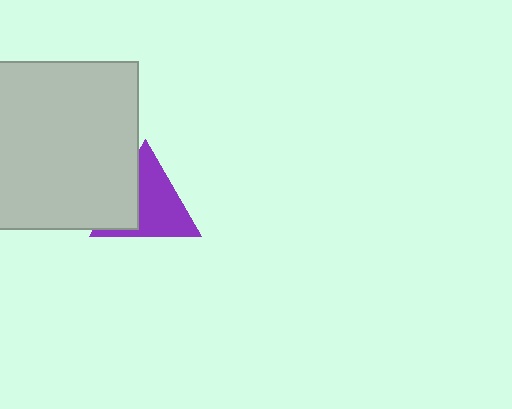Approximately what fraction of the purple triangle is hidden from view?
Roughly 33% of the purple triangle is hidden behind the light gray square.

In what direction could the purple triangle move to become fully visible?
The purple triangle could move right. That would shift it out from behind the light gray square entirely.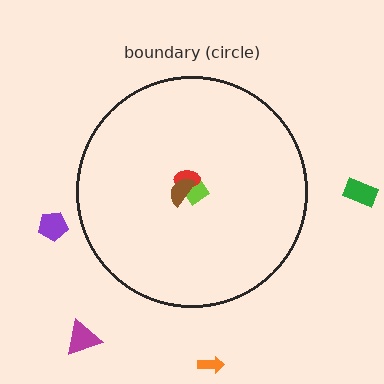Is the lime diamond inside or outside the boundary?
Inside.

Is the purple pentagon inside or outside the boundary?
Outside.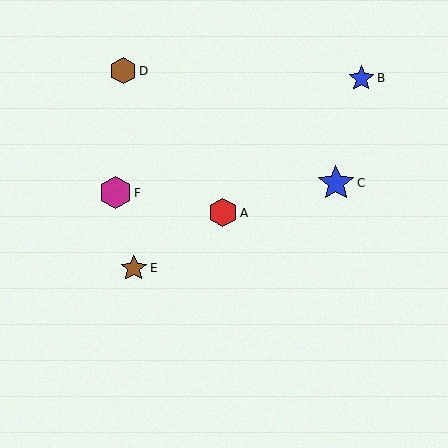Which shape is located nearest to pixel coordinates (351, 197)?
The blue star (labeled C) at (336, 183) is nearest to that location.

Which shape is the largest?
The blue star (labeled C) is the largest.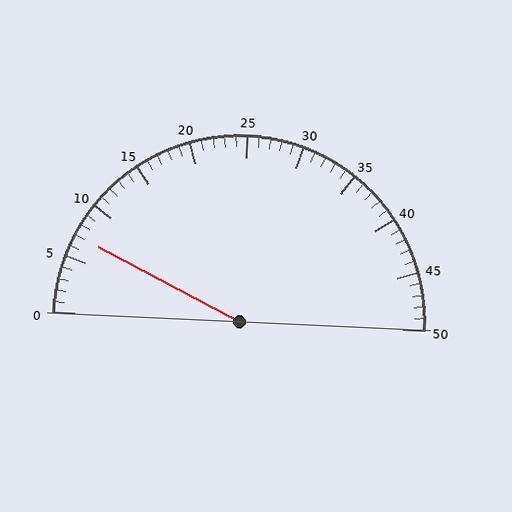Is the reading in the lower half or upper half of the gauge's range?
The reading is in the lower half of the range (0 to 50).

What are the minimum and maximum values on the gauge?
The gauge ranges from 0 to 50.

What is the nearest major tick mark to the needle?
The nearest major tick mark is 5.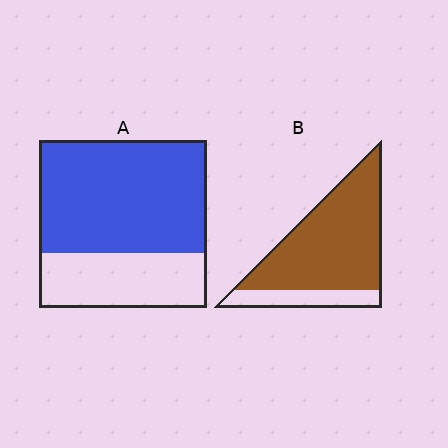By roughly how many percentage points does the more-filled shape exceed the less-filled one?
By roughly 15 percentage points (B over A).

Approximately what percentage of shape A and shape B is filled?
A is approximately 65% and B is approximately 80%.